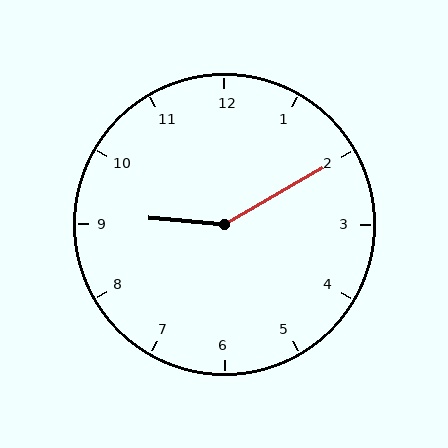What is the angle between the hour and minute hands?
Approximately 145 degrees.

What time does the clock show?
9:10.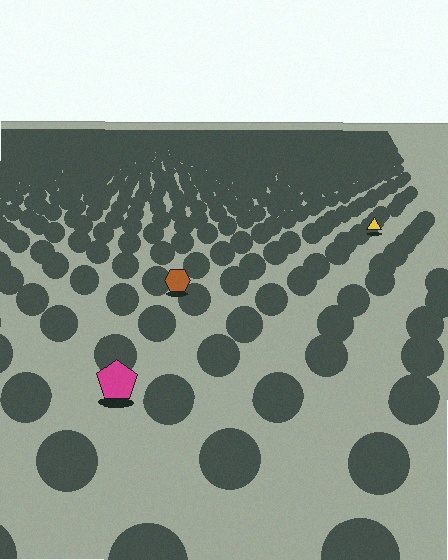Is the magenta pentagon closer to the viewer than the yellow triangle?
Yes. The magenta pentagon is closer — you can tell from the texture gradient: the ground texture is coarser near it.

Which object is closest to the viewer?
The magenta pentagon is closest. The texture marks near it are larger and more spread out.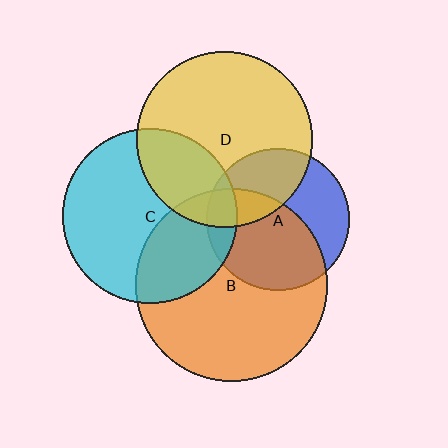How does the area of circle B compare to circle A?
Approximately 1.8 times.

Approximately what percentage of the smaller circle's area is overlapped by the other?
Approximately 35%.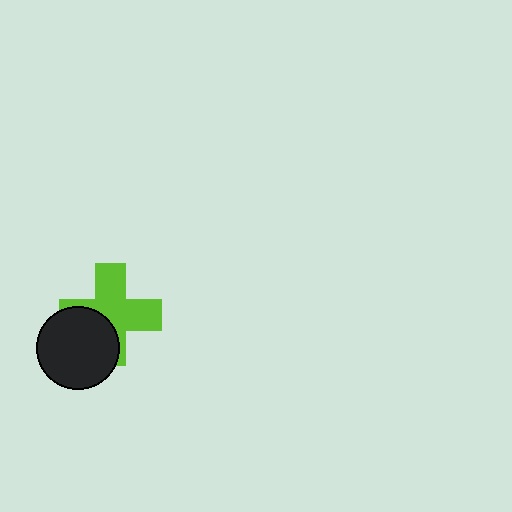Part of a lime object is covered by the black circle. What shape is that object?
It is a cross.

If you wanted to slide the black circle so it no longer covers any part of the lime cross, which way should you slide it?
Slide it toward the lower-left — that is the most direct way to separate the two shapes.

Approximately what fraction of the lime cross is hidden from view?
Roughly 36% of the lime cross is hidden behind the black circle.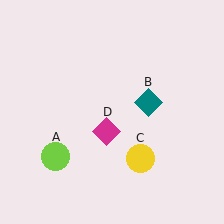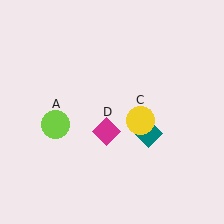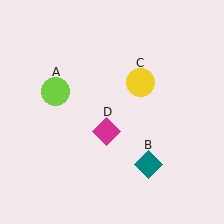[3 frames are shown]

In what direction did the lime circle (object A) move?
The lime circle (object A) moved up.